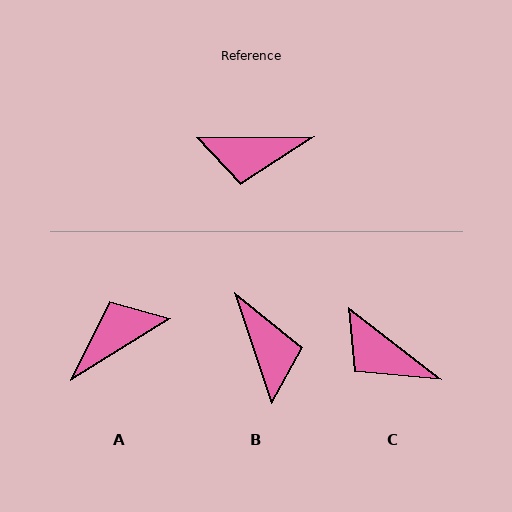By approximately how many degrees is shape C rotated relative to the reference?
Approximately 38 degrees clockwise.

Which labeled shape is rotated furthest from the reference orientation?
A, about 149 degrees away.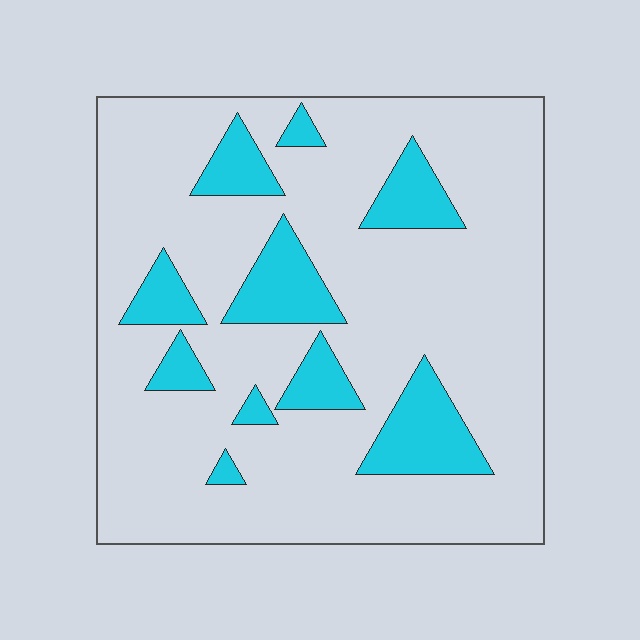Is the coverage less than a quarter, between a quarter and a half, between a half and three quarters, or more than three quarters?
Less than a quarter.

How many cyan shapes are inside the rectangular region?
10.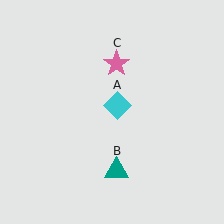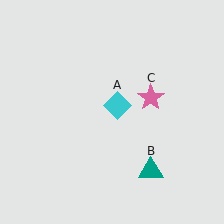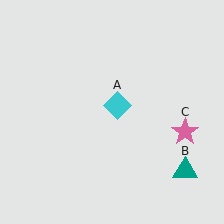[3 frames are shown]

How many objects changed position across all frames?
2 objects changed position: teal triangle (object B), pink star (object C).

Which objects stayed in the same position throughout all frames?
Cyan diamond (object A) remained stationary.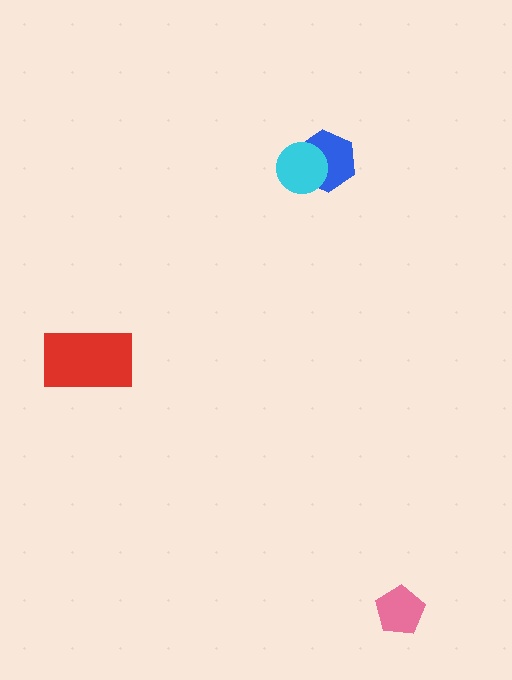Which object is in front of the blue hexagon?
The cyan circle is in front of the blue hexagon.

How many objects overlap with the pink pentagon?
0 objects overlap with the pink pentagon.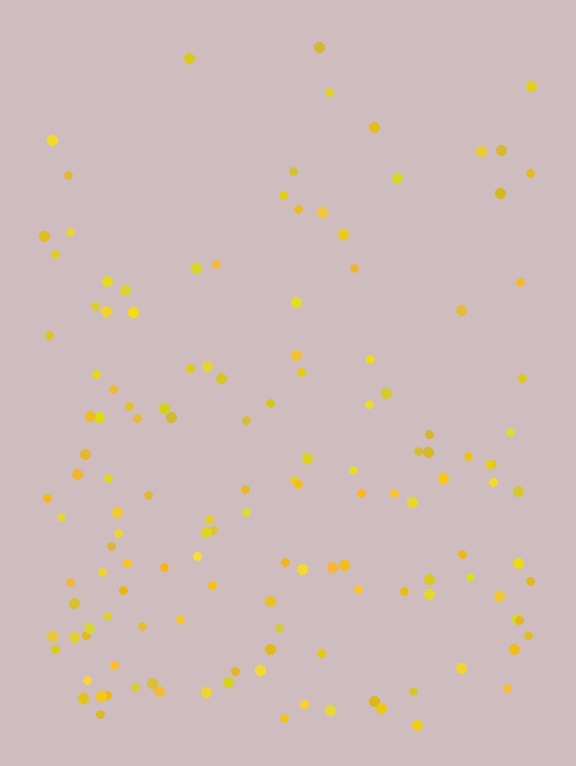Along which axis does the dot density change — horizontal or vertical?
Vertical.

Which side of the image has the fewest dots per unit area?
The top.